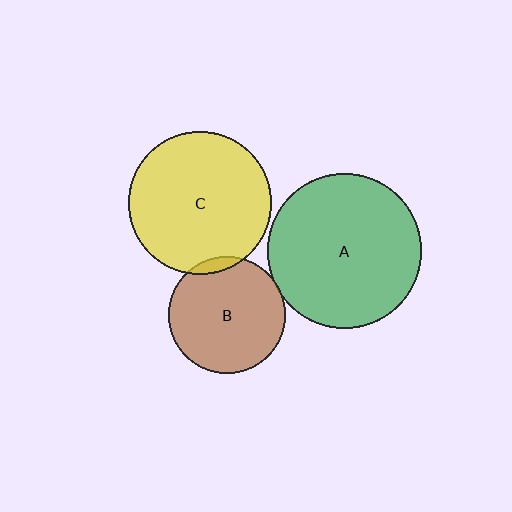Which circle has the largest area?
Circle A (green).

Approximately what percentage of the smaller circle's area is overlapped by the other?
Approximately 5%.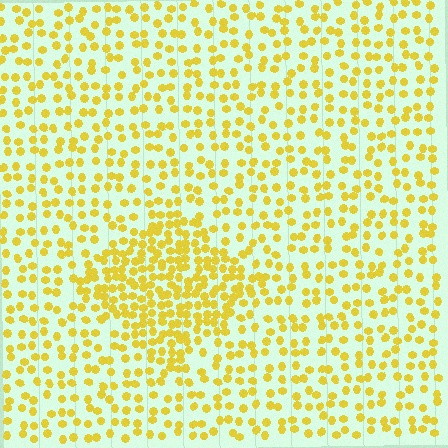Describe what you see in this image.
The image contains small yellow elements arranged at two different densities. A diamond-shaped region is visible where the elements are more densely packed than the surrounding area.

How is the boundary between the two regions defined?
The boundary is defined by a change in element density (approximately 2.0x ratio). All elements are the same color, size, and shape.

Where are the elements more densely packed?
The elements are more densely packed inside the diamond boundary.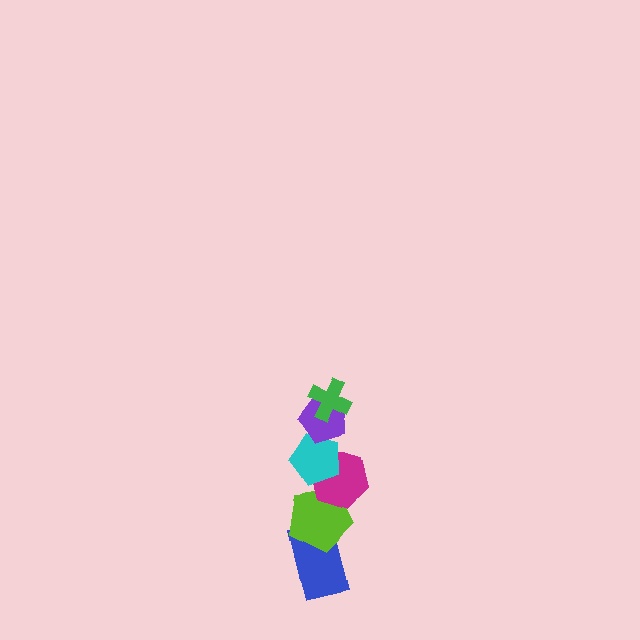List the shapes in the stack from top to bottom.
From top to bottom: the green cross, the purple pentagon, the cyan pentagon, the magenta hexagon, the lime pentagon, the blue rectangle.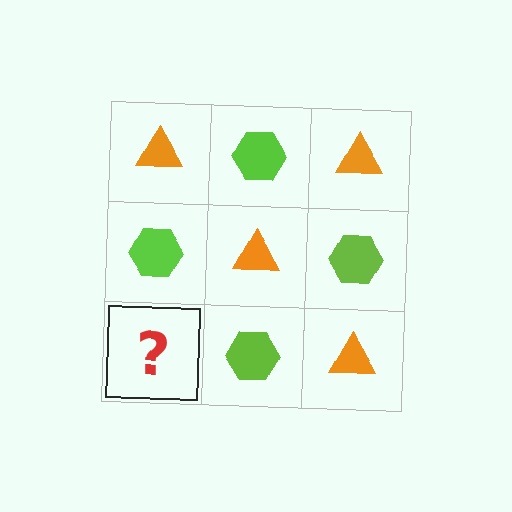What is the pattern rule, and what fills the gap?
The rule is that it alternates orange triangle and lime hexagon in a checkerboard pattern. The gap should be filled with an orange triangle.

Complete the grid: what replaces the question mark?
The question mark should be replaced with an orange triangle.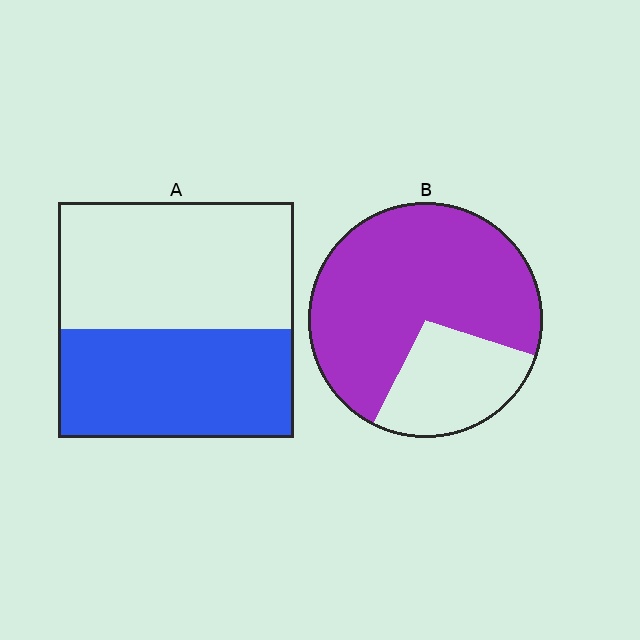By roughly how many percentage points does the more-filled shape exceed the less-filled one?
By roughly 25 percentage points (B over A).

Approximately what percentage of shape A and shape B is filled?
A is approximately 45% and B is approximately 75%.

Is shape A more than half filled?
Roughly half.